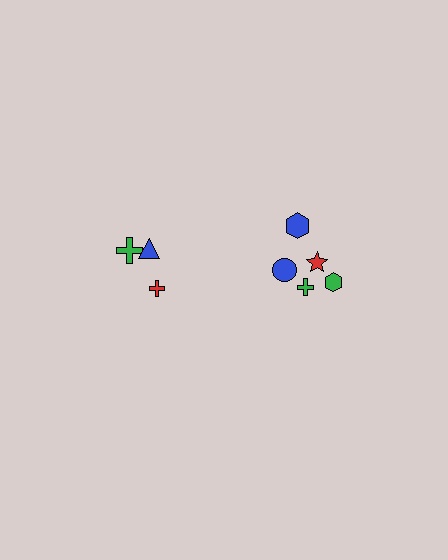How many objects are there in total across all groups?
There are 8 objects.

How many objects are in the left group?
There are 3 objects.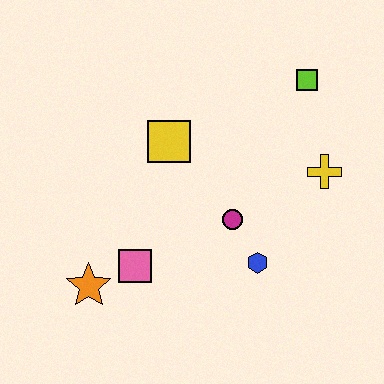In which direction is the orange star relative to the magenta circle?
The orange star is to the left of the magenta circle.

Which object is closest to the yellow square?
The magenta circle is closest to the yellow square.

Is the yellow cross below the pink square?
No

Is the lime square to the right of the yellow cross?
No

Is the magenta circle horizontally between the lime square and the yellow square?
Yes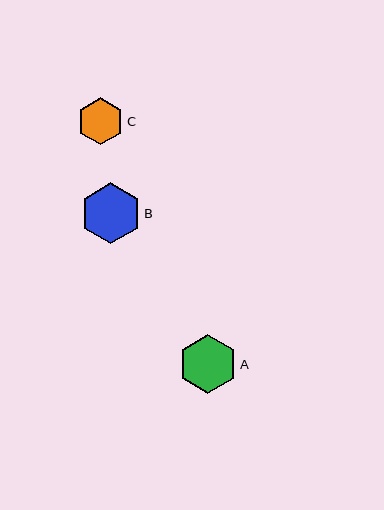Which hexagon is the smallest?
Hexagon C is the smallest with a size of approximately 47 pixels.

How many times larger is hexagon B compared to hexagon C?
Hexagon B is approximately 1.3 times the size of hexagon C.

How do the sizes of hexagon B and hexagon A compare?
Hexagon B and hexagon A are approximately the same size.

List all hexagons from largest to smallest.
From largest to smallest: B, A, C.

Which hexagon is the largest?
Hexagon B is the largest with a size of approximately 61 pixels.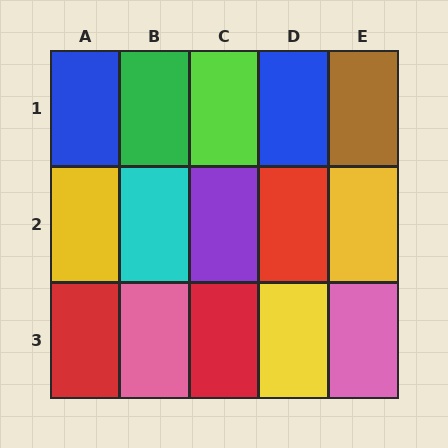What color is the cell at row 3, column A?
Red.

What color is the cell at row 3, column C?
Red.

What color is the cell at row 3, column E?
Pink.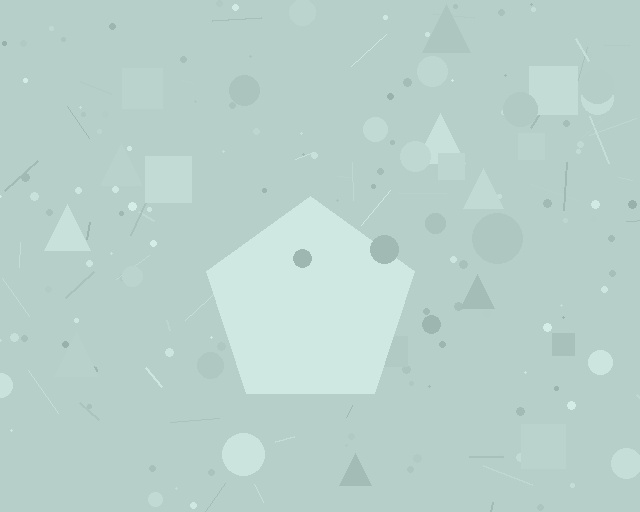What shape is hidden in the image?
A pentagon is hidden in the image.